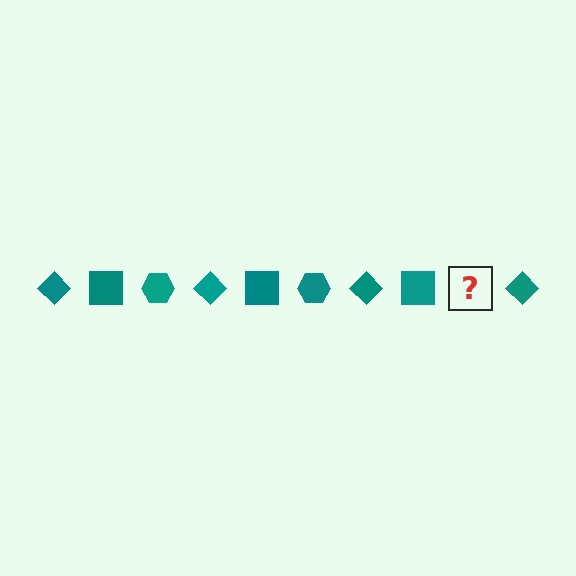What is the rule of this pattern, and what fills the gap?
The rule is that the pattern cycles through diamond, square, hexagon shapes in teal. The gap should be filled with a teal hexagon.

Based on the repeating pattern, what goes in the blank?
The blank should be a teal hexagon.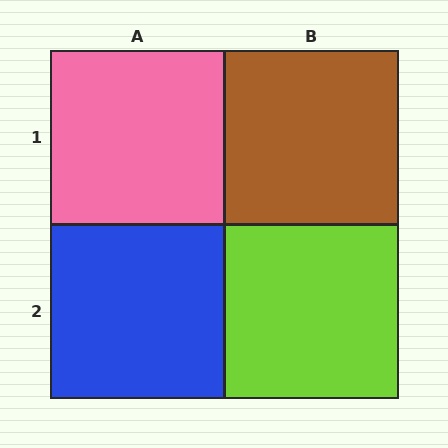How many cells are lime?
1 cell is lime.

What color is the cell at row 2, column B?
Lime.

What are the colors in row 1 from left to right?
Pink, brown.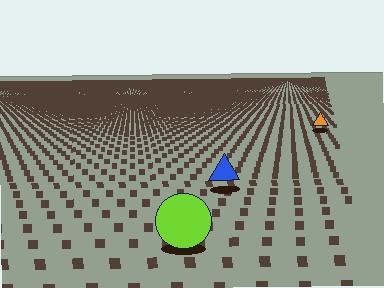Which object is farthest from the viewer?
The orange triangle is farthest from the viewer. It appears smaller and the ground texture around it is denser.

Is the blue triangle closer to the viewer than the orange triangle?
Yes. The blue triangle is closer — you can tell from the texture gradient: the ground texture is coarser near it.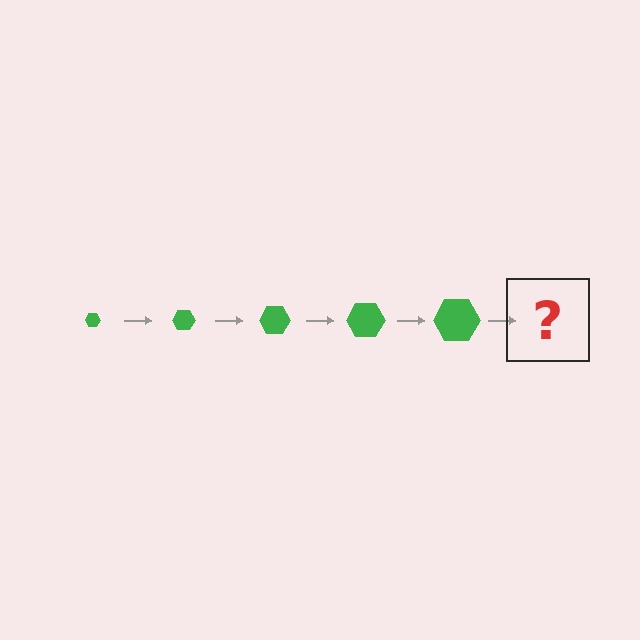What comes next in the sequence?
The next element should be a green hexagon, larger than the previous one.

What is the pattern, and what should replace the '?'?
The pattern is that the hexagon gets progressively larger each step. The '?' should be a green hexagon, larger than the previous one.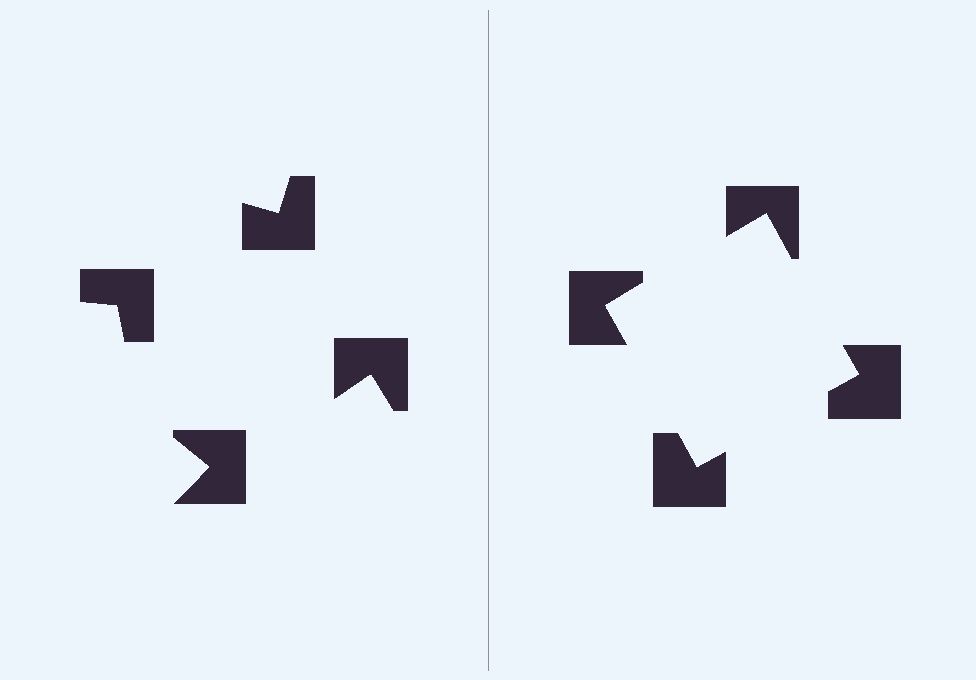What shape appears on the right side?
An illusory square.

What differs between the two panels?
The notched squares are positioned identically on both sides; only the wedge orientations differ. On the right they align to a square; on the left they are misaligned.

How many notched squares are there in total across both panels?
8 — 4 on each side.